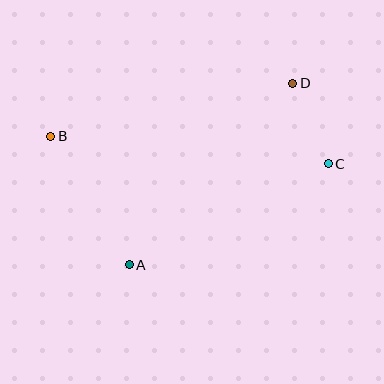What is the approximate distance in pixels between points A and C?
The distance between A and C is approximately 223 pixels.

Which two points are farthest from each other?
Points B and C are farthest from each other.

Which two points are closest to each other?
Points C and D are closest to each other.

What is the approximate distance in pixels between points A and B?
The distance between A and B is approximately 150 pixels.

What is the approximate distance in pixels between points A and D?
The distance between A and D is approximately 244 pixels.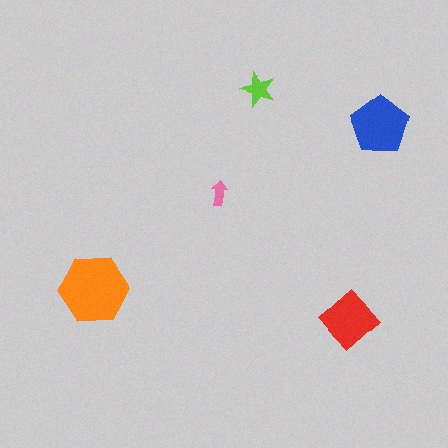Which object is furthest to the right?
The blue pentagon is rightmost.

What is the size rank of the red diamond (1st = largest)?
3rd.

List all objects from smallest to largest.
The pink arrow, the lime star, the red diamond, the blue pentagon, the orange hexagon.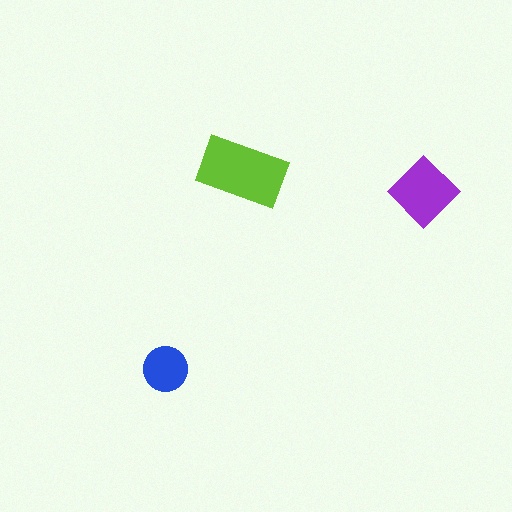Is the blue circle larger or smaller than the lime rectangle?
Smaller.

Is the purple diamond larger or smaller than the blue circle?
Larger.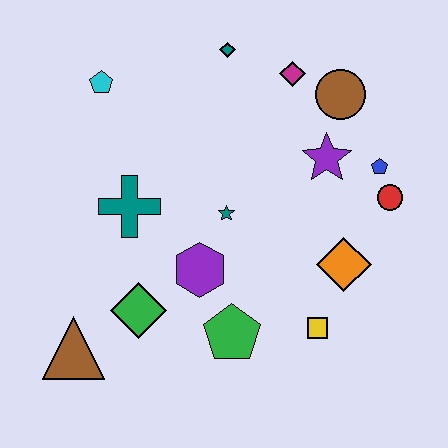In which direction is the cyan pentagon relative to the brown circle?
The cyan pentagon is to the left of the brown circle.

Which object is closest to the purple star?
The blue pentagon is closest to the purple star.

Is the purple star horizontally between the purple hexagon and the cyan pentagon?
No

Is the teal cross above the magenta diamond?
No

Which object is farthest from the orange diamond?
The cyan pentagon is farthest from the orange diamond.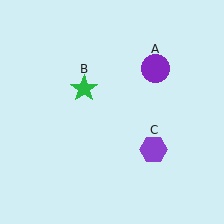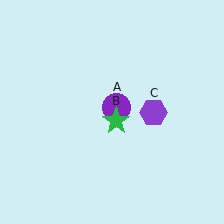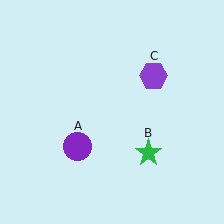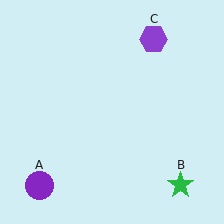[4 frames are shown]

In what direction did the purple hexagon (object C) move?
The purple hexagon (object C) moved up.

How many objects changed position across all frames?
3 objects changed position: purple circle (object A), green star (object B), purple hexagon (object C).